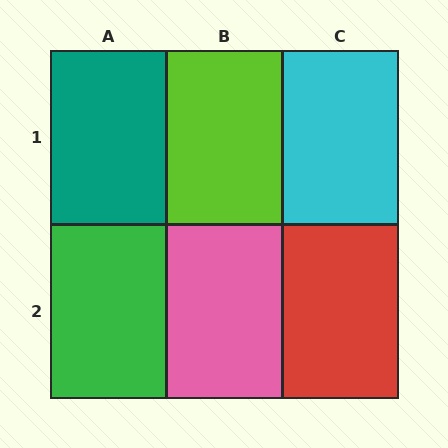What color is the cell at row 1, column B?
Lime.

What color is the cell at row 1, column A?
Teal.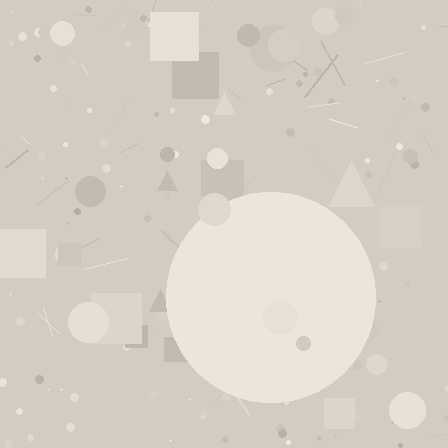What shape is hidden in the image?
A circle is hidden in the image.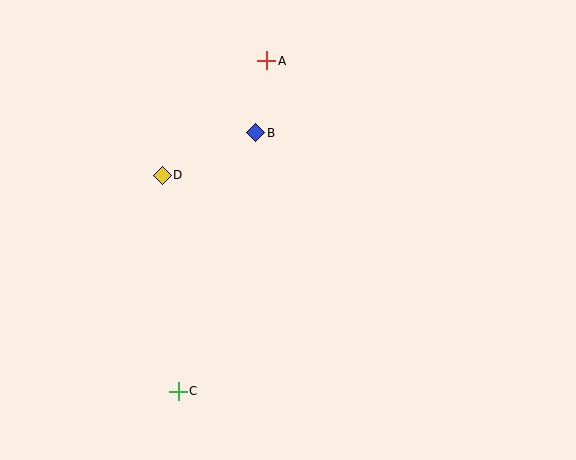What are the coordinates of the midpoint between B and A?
The midpoint between B and A is at (261, 97).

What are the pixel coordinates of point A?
Point A is at (267, 61).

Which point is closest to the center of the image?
Point B at (255, 133) is closest to the center.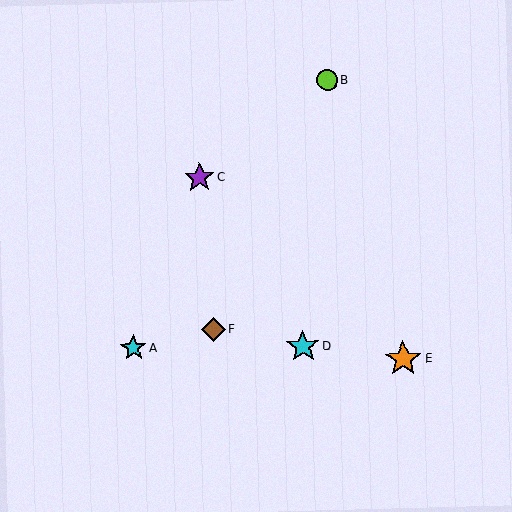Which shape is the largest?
The orange star (labeled E) is the largest.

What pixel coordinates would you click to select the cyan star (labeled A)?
Click at (134, 348) to select the cyan star A.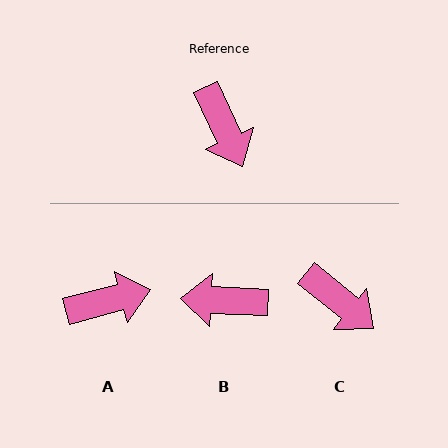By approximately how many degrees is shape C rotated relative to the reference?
Approximately 26 degrees counter-clockwise.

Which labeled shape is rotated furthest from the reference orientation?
B, about 117 degrees away.